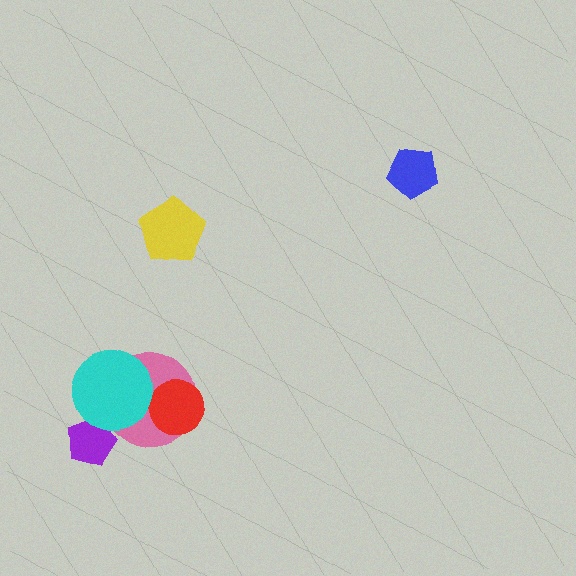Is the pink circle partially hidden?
Yes, it is partially covered by another shape.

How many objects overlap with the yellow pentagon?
0 objects overlap with the yellow pentagon.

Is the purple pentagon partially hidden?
Yes, it is partially covered by another shape.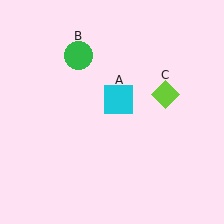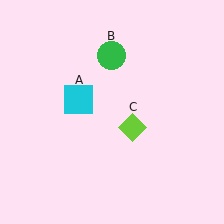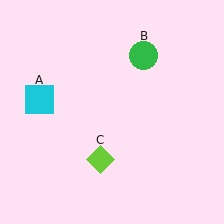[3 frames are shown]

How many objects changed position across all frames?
3 objects changed position: cyan square (object A), green circle (object B), lime diamond (object C).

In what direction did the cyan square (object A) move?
The cyan square (object A) moved left.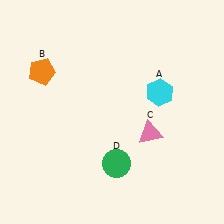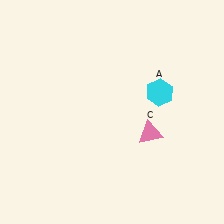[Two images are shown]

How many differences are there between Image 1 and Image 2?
There are 2 differences between the two images.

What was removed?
The orange pentagon (B), the green circle (D) were removed in Image 2.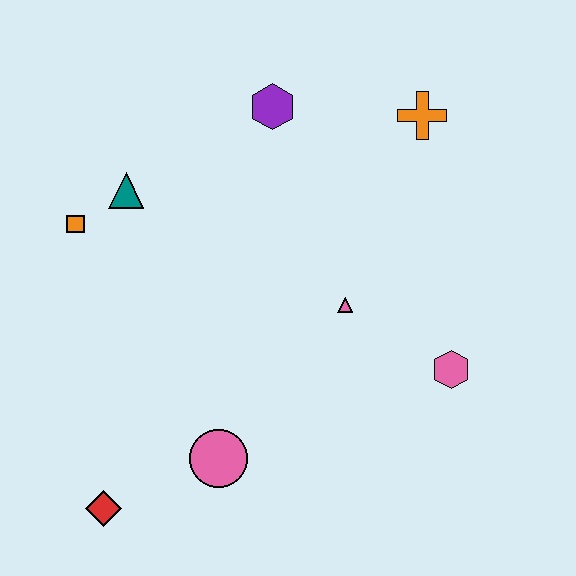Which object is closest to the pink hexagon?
The pink triangle is closest to the pink hexagon.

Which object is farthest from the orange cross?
The red diamond is farthest from the orange cross.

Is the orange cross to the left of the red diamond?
No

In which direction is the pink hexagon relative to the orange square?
The pink hexagon is to the right of the orange square.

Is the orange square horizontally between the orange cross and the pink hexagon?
No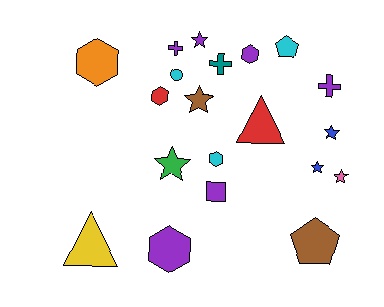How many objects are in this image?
There are 20 objects.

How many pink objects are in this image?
There is 1 pink object.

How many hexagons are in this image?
There are 5 hexagons.